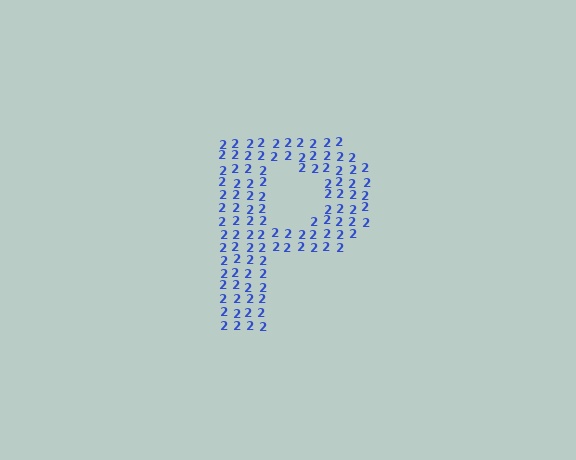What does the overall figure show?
The overall figure shows the letter P.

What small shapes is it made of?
It is made of small digit 2's.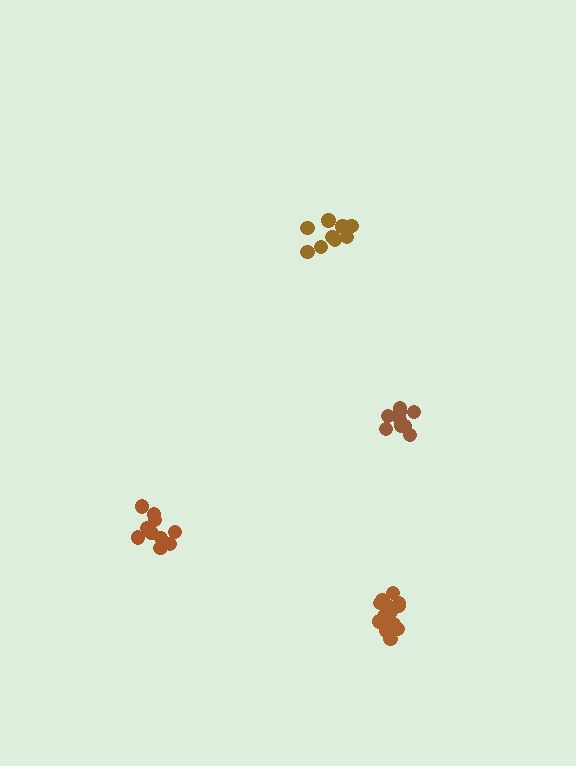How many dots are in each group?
Group 1: 10 dots, Group 2: 9 dots, Group 3: 14 dots, Group 4: 10 dots (43 total).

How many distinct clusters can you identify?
There are 4 distinct clusters.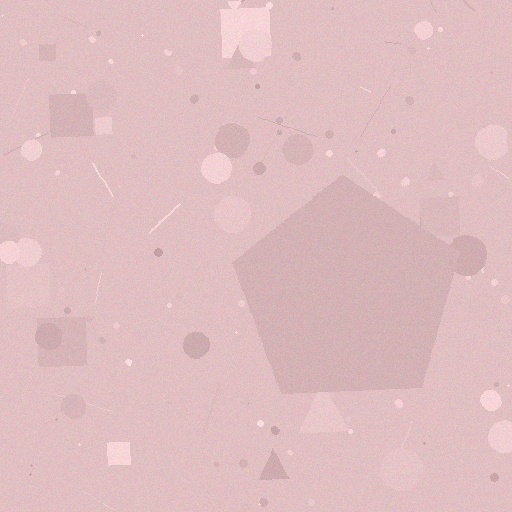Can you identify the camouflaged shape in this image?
The camouflaged shape is a pentagon.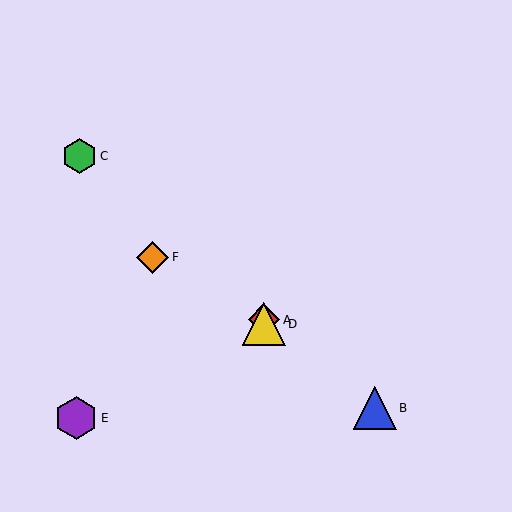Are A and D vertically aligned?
Yes, both are at x≈264.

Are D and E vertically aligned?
No, D is at x≈264 and E is at x≈76.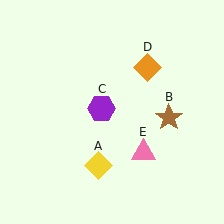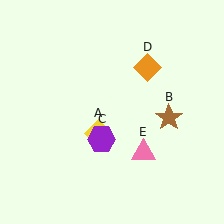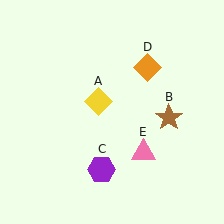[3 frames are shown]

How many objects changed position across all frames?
2 objects changed position: yellow diamond (object A), purple hexagon (object C).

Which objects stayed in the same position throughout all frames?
Brown star (object B) and orange diamond (object D) and pink triangle (object E) remained stationary.